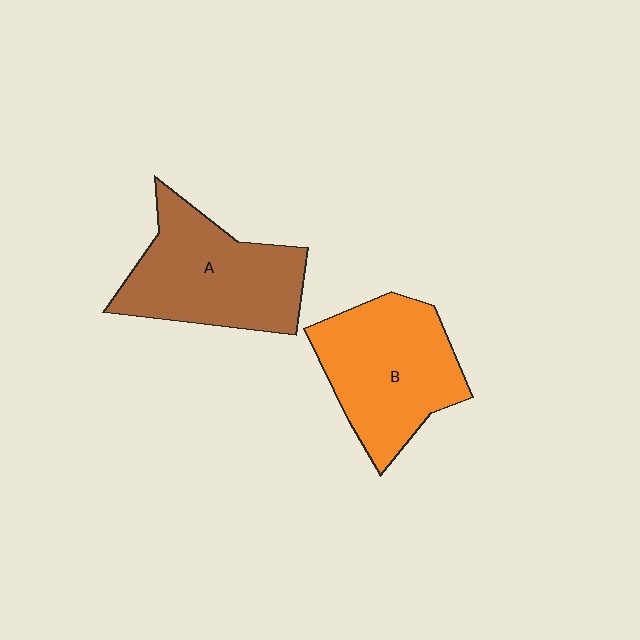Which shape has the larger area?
Shape A (brown).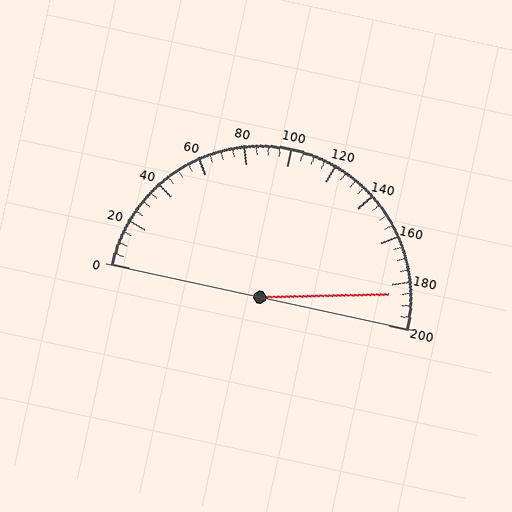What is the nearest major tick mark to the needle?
The nearest major tick mark is 180.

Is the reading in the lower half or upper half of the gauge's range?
The reading is in the upper half of the range (0 to 200).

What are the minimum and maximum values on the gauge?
The gauge ranges from 0 to 200.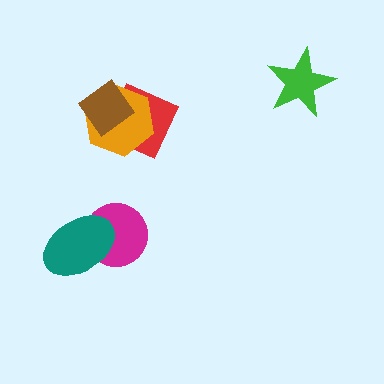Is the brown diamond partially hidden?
No, no other shape covers it.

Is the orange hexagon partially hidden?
Yes, it is partially covered by another shape.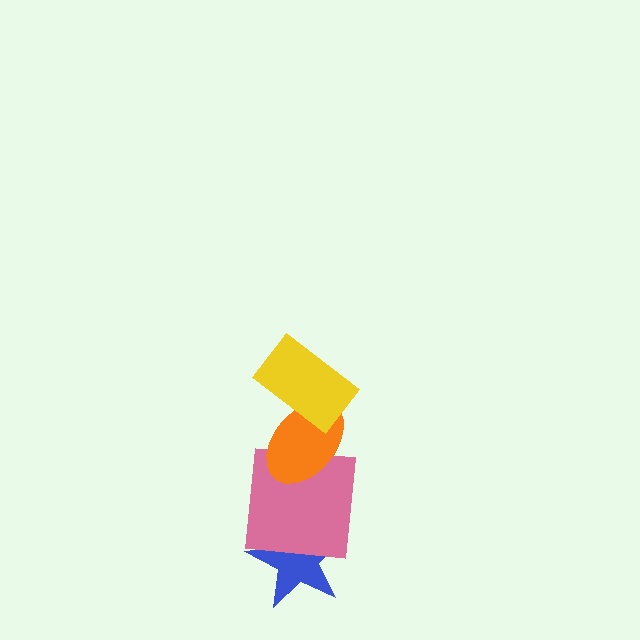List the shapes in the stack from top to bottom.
From top to bottom: the yellow rectangle, the orange ellipse, the pink square, the blue star.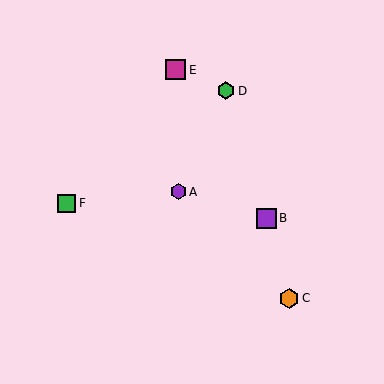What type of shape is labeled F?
Shape F is a green square.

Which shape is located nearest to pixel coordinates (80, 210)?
The green square (labeled F) at (67, 203) is nearest to that location.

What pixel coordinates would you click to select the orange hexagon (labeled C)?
Click at (289, 298) to select the orange hexagon C.